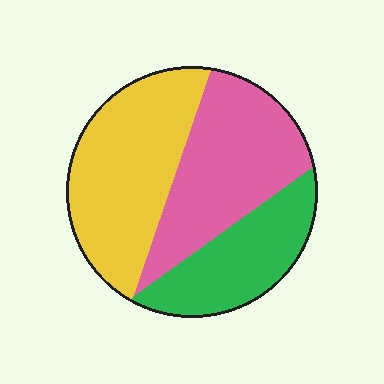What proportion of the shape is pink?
Pink covers roughly 35% of the shape.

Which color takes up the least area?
Green, at roughly 25%.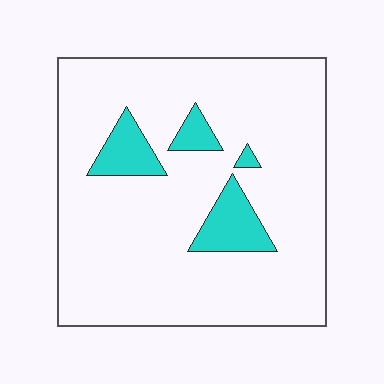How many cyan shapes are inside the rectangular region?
4.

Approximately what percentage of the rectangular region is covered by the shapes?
Approximately 10%.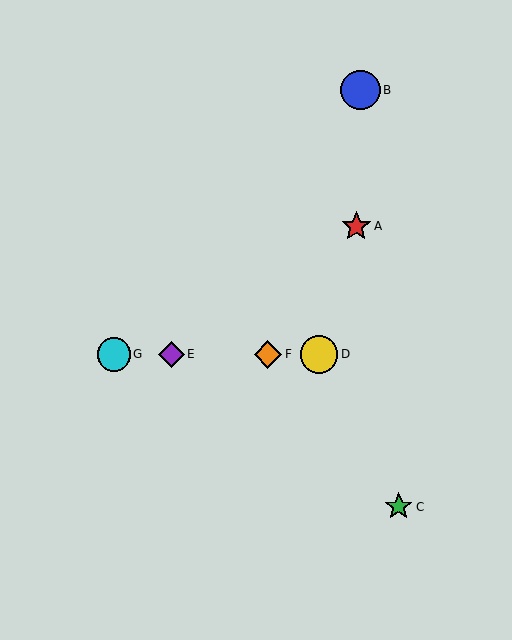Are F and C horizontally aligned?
No, F is at y≈354 and C is at y≈507.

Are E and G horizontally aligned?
Yes, both are at y≈354.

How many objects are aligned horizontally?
4 objects (D, E, F, G) are aligned horizontally.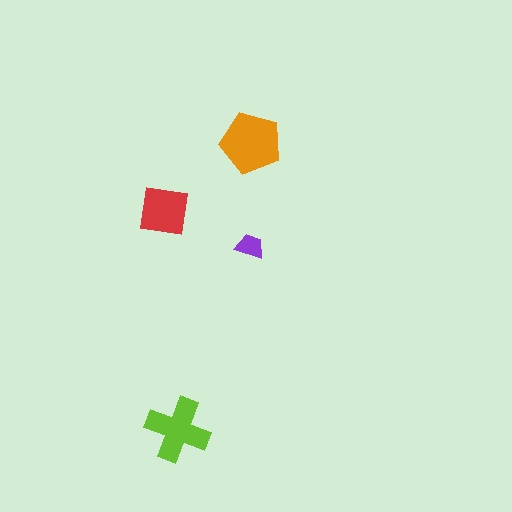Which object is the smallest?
The purple trapezoid.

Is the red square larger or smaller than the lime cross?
Smaller.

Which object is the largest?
The orange pentagon.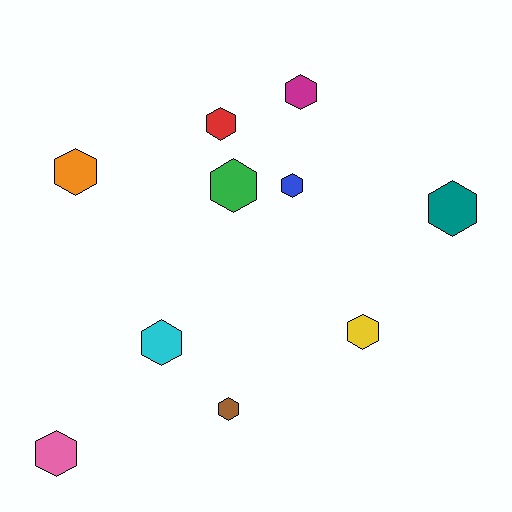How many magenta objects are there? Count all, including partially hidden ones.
There is 1 magenta object.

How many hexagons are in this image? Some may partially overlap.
There are 10 hexagons.